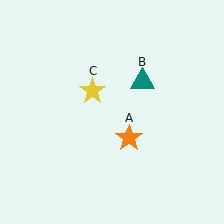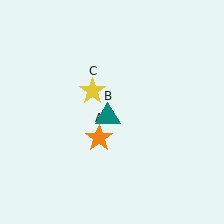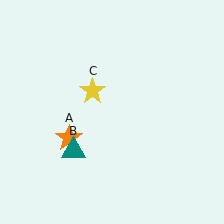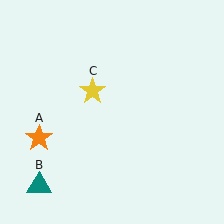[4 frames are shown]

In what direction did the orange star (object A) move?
The orange star (object A) moved left.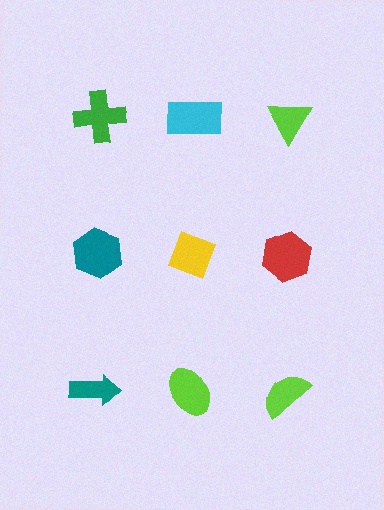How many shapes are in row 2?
3 shapes.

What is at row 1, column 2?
A cyan rectangle.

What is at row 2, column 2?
A yellow diamond.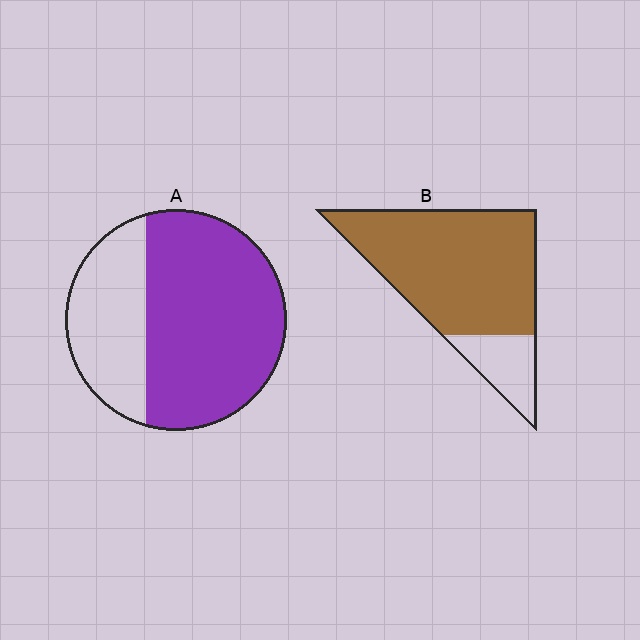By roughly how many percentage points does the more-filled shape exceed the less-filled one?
By roughly 15 percentage points (B over A).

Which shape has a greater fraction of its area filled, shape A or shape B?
Shape B.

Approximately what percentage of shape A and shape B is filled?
A is approximately 65% and B is approximately 80%.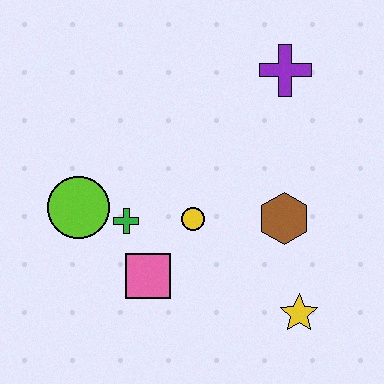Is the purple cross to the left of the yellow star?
Yes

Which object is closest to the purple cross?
The brown hexagon is closest to the purple cross.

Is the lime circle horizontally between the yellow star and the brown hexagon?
No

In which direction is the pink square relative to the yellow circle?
The pink square is below the yellow circle.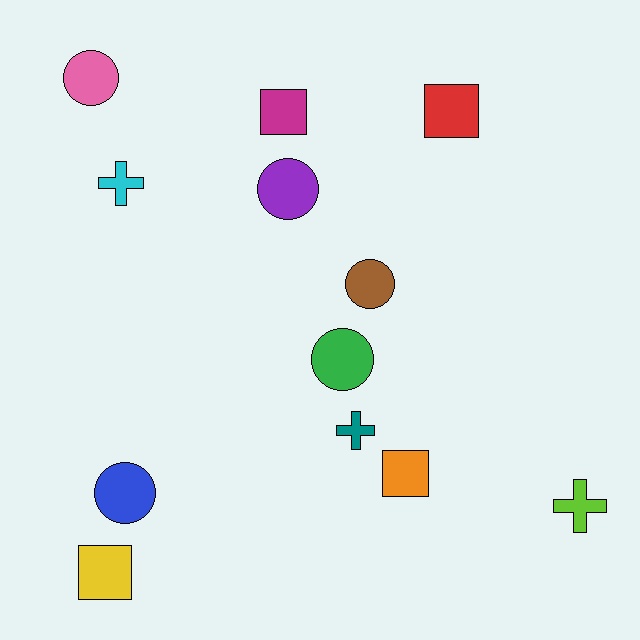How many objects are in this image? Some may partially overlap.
There are 12 objects.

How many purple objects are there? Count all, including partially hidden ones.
There is 1 purple object.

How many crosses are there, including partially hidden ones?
There are 3 crosses.